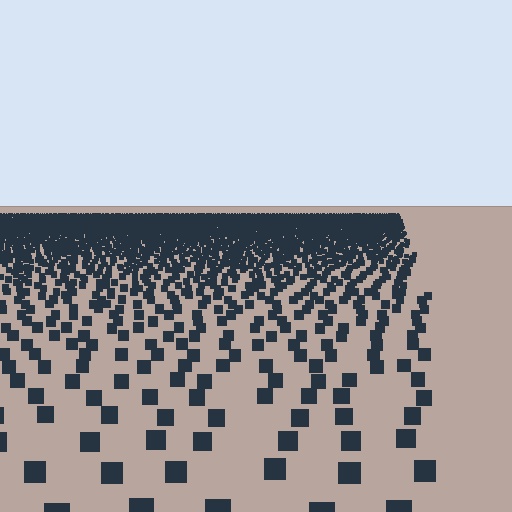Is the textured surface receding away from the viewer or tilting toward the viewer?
The surface is receding away from the viewer. Texture elements get smaller and denser toward the top.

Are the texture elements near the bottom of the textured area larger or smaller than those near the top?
Larger. Near the bottom, elements are closer to the viewer and appear at a bigger on-screen size.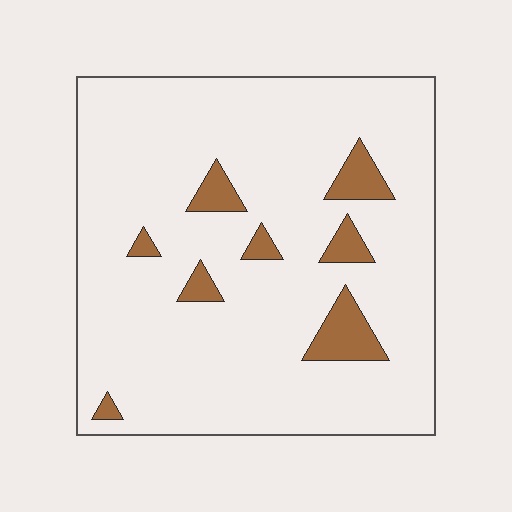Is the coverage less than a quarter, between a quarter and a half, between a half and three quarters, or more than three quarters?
Less than a quarter.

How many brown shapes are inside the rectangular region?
8.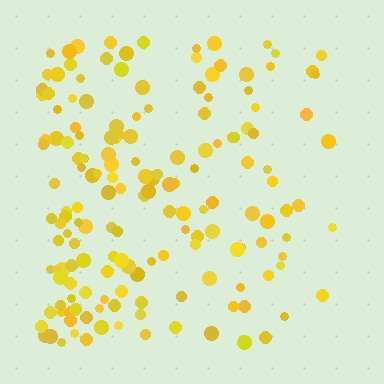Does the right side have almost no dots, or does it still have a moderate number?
Still a moderate number, just noticeably fewer than the left.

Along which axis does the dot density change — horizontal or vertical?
Horizontal.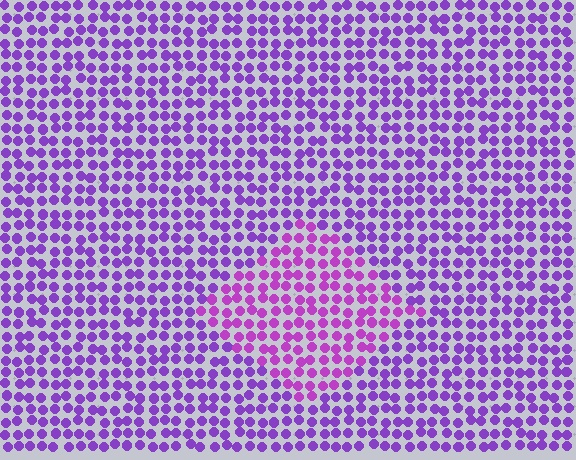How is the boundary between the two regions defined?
The boundary is defined purely by a slight shift in hue (about 24 degrees). Spacing, size, and orientation are identical on both sides.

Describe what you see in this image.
The image is filled with small purple elements in a uniform arrangement. A diamond-shaped region is visible where the elements are tinted to a slightly different hue, forming a subtle color boundary.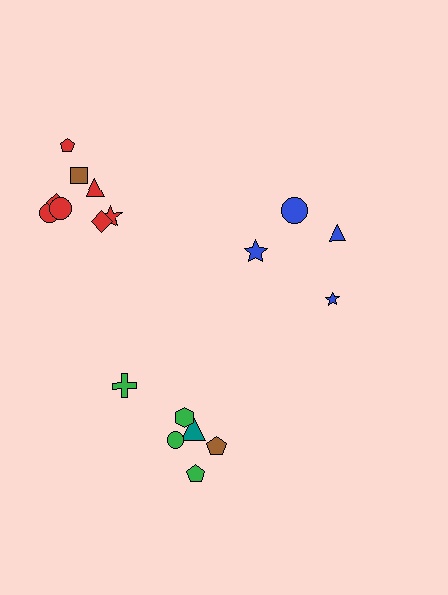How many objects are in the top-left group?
There are 8 objects.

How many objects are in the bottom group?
There are 6 objects.